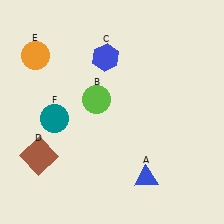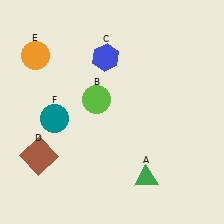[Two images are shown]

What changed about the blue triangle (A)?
In Image 1, A is blue. In Image 2, it changed to green.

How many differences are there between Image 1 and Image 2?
There is 1 difference between the two images.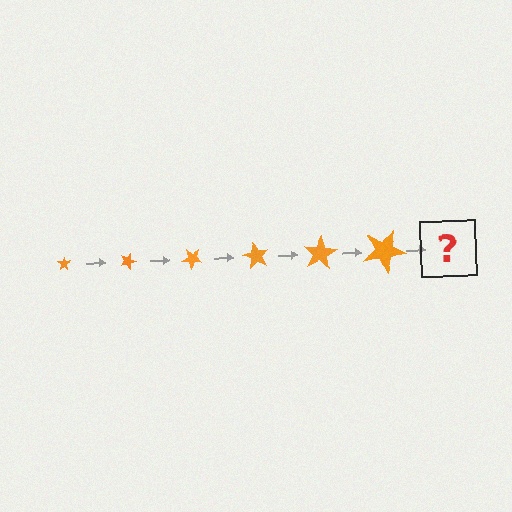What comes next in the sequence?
The next element should be a star, larger than the previous one and rotated 120 degrees from the start.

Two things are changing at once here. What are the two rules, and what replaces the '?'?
The two rules are that the star grows larger each step and it rotates 20 degrees each step. The '?' should be a star, larger than the previous one and rotated 120 degrees from the start.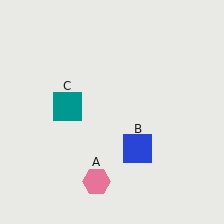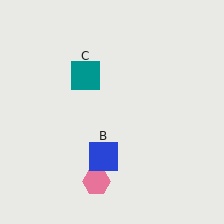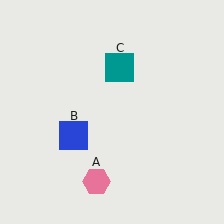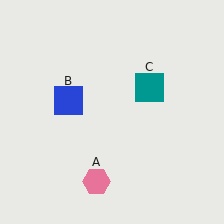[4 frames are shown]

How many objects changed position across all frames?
2 objects changed position: blue square (object B), teal square (object C).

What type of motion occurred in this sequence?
The blue square (object B), teal square (object C) rotated clockwise around the center of the scene.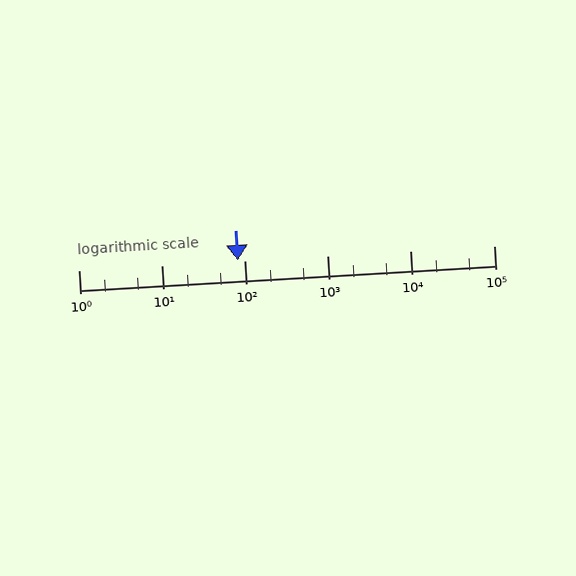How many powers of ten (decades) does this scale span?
The scale spans 5 decades, from 1 to 100000.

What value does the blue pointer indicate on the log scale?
The pointer indicates approximately 82.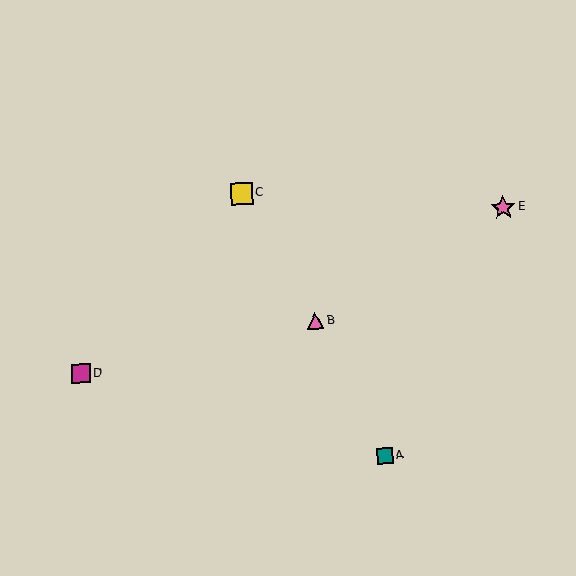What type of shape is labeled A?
Shape A is a teal square.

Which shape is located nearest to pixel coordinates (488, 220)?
The pink star (labeled E) at (503, 208) is nearest to that location.